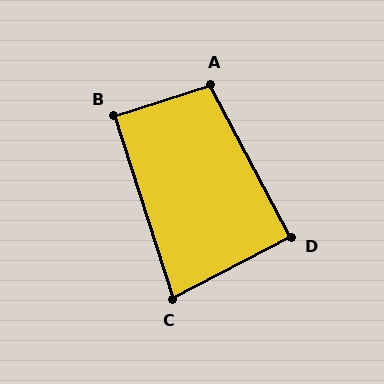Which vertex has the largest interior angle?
A, at approximately 100 degrees.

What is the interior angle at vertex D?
Approximately 90 degrees (approximately right).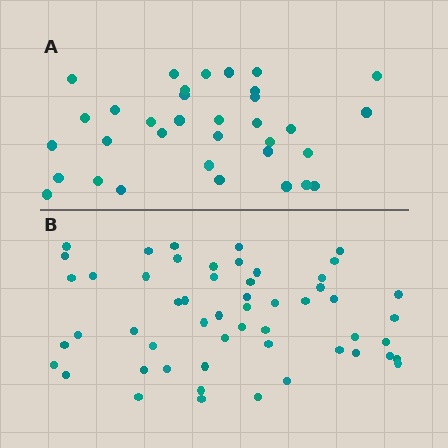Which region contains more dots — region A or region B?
Region B (the bottom region) has more dots.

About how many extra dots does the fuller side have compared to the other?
Region B has approximately 20 more dots than region A.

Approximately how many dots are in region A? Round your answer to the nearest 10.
About 30 dots. (The exact count is 34, which rounds to 30.)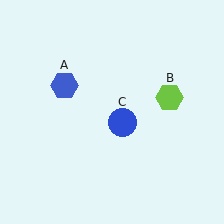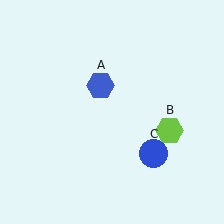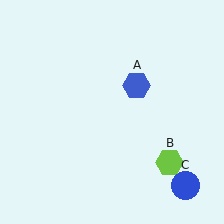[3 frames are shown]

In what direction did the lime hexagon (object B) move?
The lime hexagon (object B) moved down.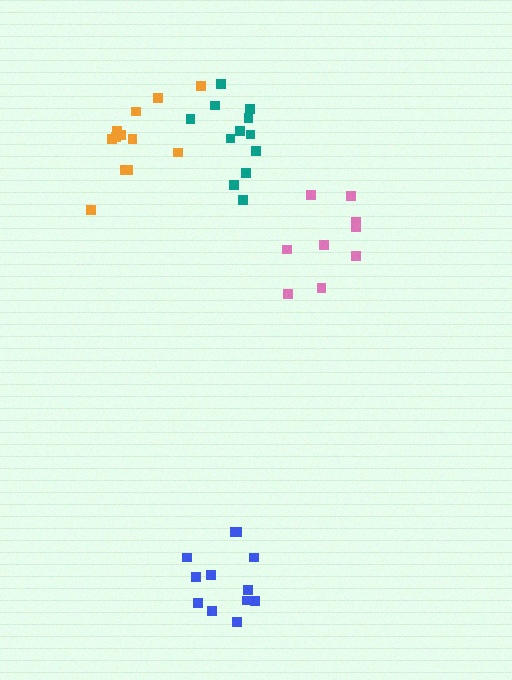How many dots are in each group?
Group 1: 12 dots, Group 2: 12 dots, Group 3: 12 dots, Group 4: 9 dots (45 total).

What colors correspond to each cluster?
The clusters are colored: teal, blue, orange, pink.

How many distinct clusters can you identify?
There are 4 distinct clusters.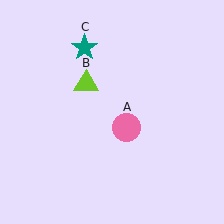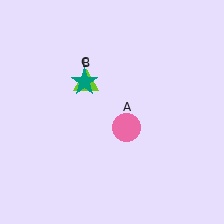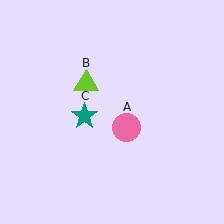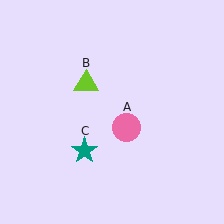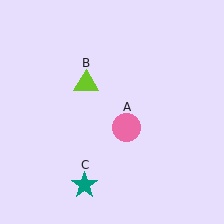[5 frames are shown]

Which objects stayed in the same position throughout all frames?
Pink circle (object A) and lime triangle (object B) remained stationary.